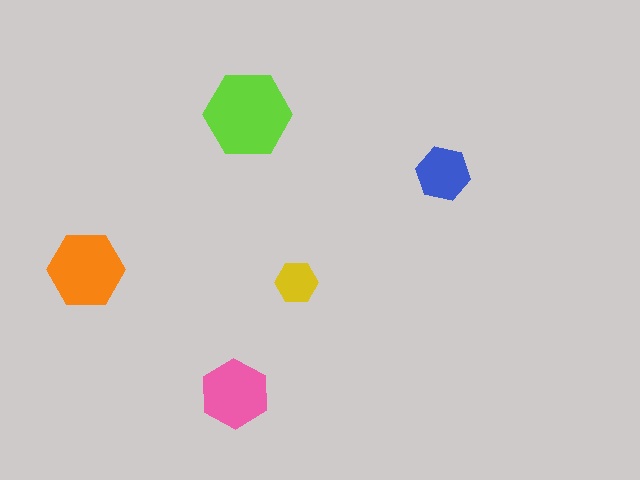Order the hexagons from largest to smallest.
the lime one, the orange one, the pink one, the blue one, the yellow one.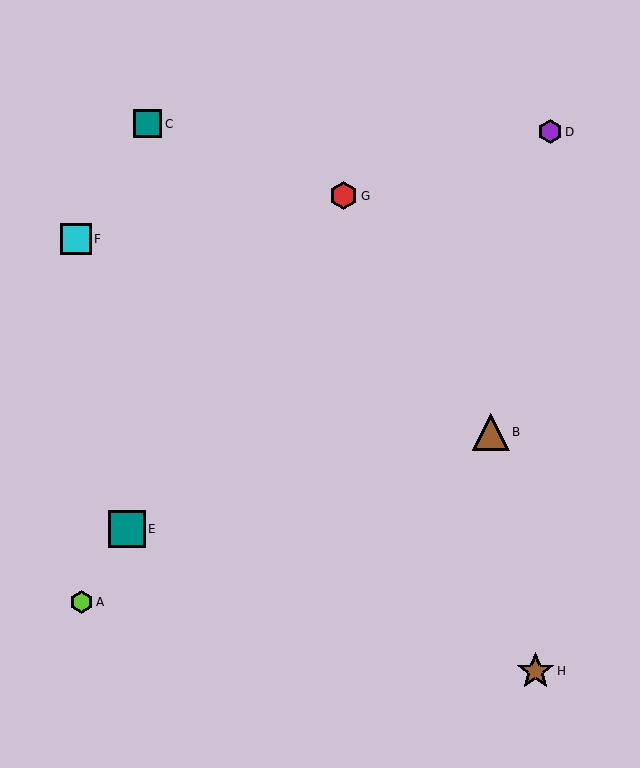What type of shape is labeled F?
Shape F is a cyan square.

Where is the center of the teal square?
The center of the teal square is at (127, 529).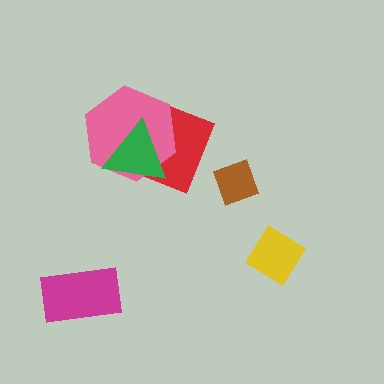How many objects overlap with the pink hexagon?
2 objects overlap with the pink hexagon.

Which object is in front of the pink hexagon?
The green triangle is in front of the pink hexagon.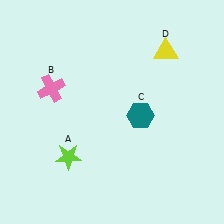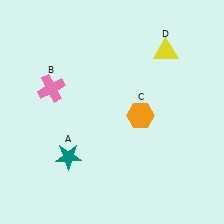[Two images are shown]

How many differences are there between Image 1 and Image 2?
There are 2 differences between the two images.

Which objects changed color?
A changed from lime to teal. C changed from teal to orange.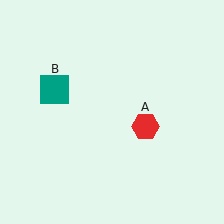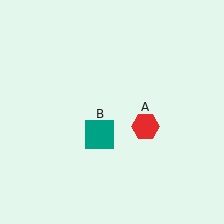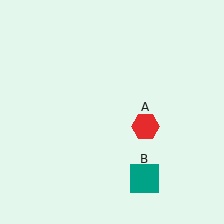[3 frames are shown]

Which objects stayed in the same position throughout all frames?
Red hexagon (object A) remained stationary.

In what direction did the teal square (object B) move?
The teal square (object B) moved down and to the right.